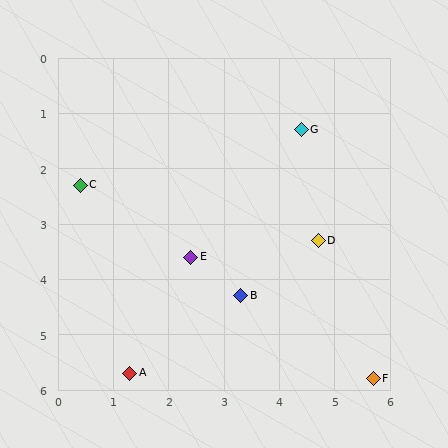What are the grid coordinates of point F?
Point F is at approximately (5.7, 5.8).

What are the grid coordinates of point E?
Point E is at approximately (2.4, 3.6).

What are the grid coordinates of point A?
Point A is at approximately (1.3, 5.7).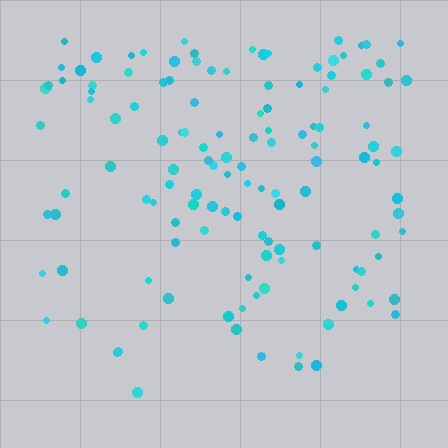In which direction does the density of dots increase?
From bottom to top, with the top side densest.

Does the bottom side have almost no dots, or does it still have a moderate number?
Still a moderate number, just noticeably fewer than the top.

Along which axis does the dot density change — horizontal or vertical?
Vertical.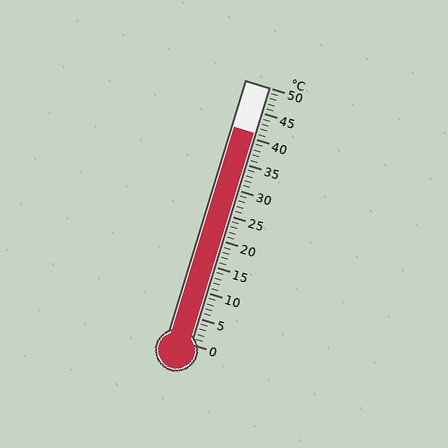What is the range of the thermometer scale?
The thermometer scale ranges from 0°C to 50°C.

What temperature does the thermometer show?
The thermometer shows approximately 41°C.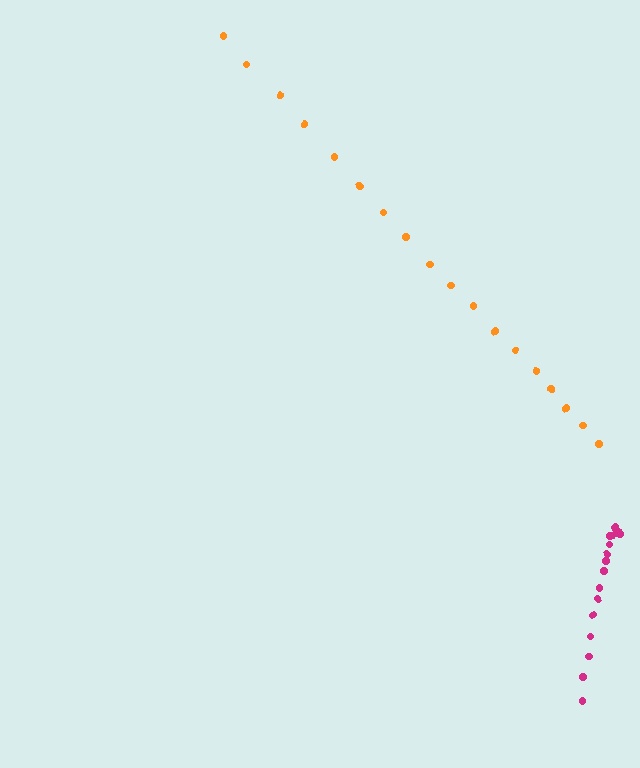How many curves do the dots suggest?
There are 2 distinct paths.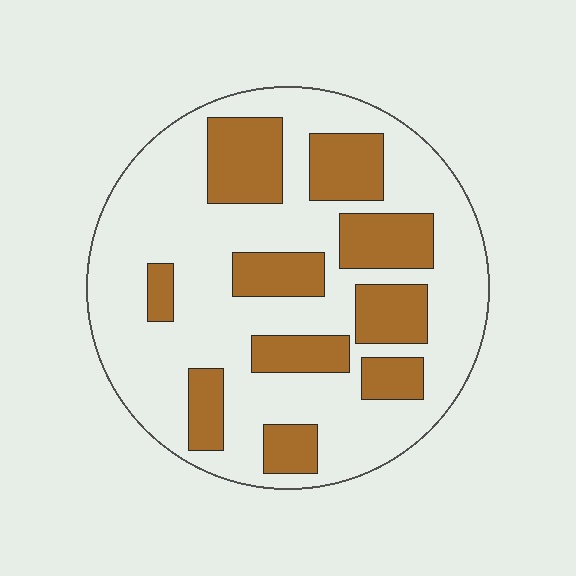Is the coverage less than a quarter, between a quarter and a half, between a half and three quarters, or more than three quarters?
Between a quarter and a half.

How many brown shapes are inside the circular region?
10.